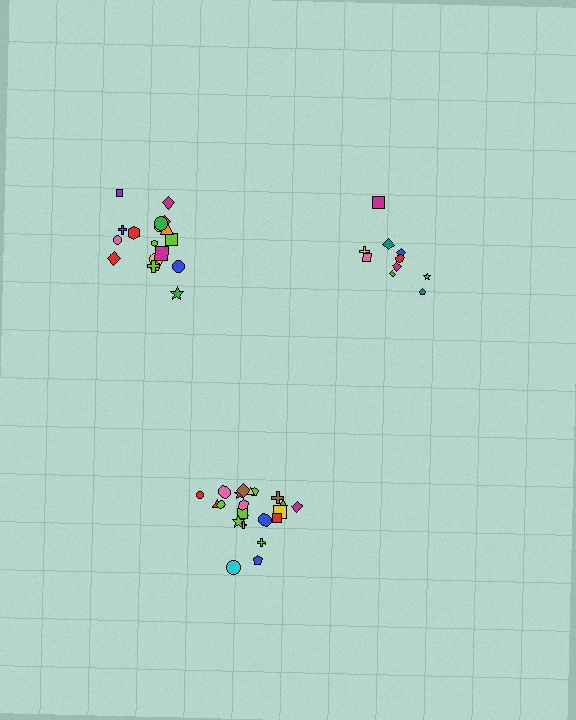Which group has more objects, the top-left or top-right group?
The top-left group.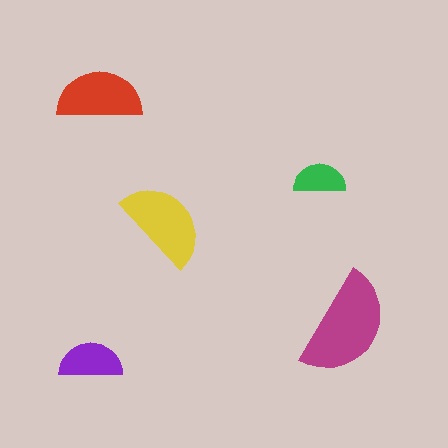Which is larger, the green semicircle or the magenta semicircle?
The magenta one.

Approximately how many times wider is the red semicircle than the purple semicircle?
About 1.5 times wider.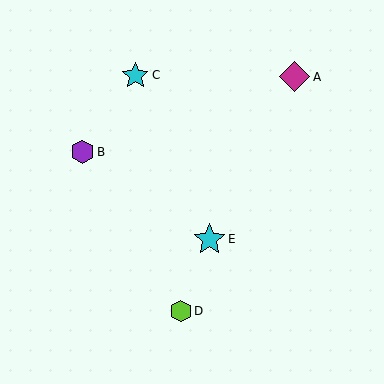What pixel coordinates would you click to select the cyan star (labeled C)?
Click at (135, 75) to select the cyan star C.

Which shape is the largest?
The cyan star (labeled E) is the largest.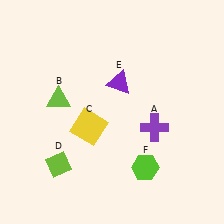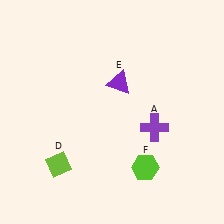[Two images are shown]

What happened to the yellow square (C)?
The yellow square (C) was removed in Image 2. It was in the bottom-left area of Image 1.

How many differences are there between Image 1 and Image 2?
There are 2 differences between the two images.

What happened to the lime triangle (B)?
The lime triangle (B) was removed in Image 2. It was in the top-left area of Image 1.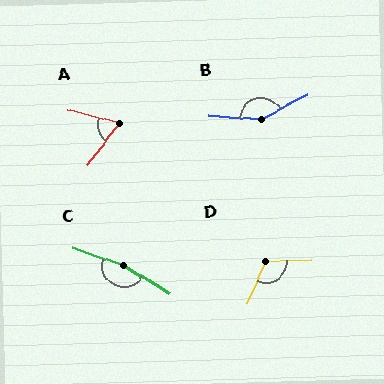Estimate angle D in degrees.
Approximately 115 degrees.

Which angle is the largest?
C, at approximately 166 degrees.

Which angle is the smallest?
A, at approximately 67 degrees.